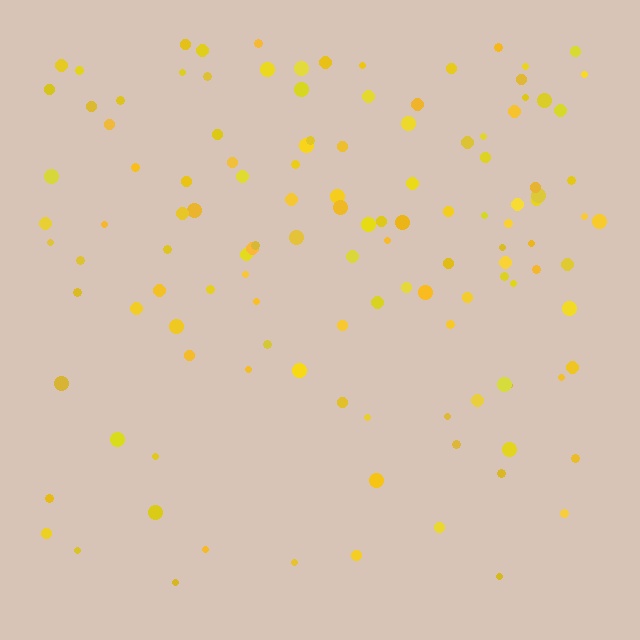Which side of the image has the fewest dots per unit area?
The bottom.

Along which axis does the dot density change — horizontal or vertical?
Vertical.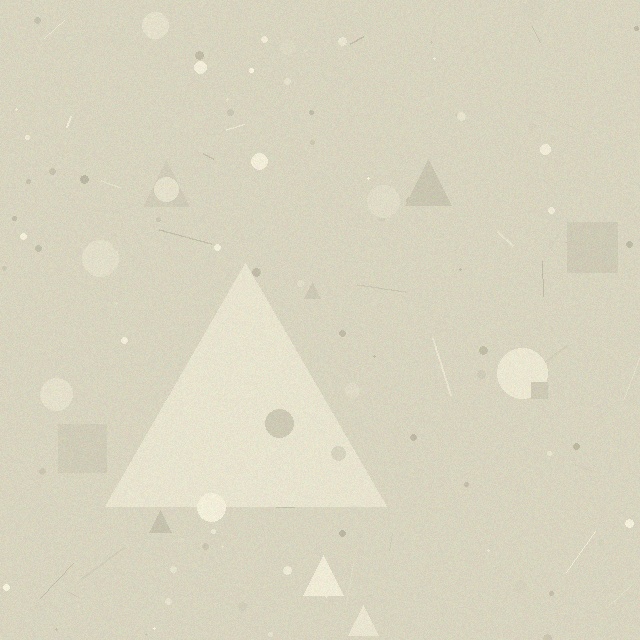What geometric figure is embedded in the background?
A triangle is embedded in the background.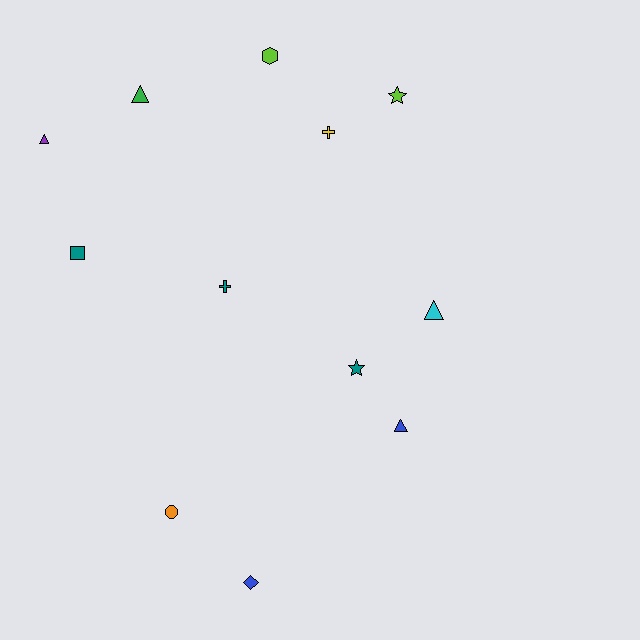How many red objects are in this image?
There are no red objects.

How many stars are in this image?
There are 2 stars.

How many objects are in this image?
There are 12 objects.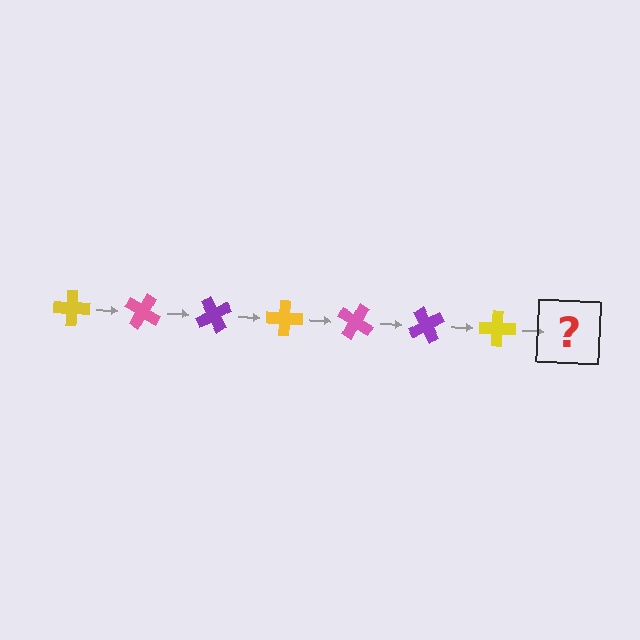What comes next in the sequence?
The next element should be a pink cross, rotated 210 degrees from the start.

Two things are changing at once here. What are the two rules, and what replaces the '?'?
The two rules are that it rotates 30 degrees each step and the color cycles through yellow, pink, and purple. The '?' should be a pink cross, rotated 210 degrees from the start.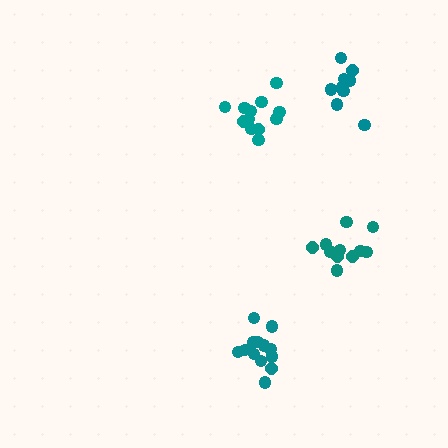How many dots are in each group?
Group 1: 11 dots, Group 2: 12 dots, Group 3: 13 dots, Group 4: 9 dots (45 total).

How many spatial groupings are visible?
There are 4 spatial groupings.